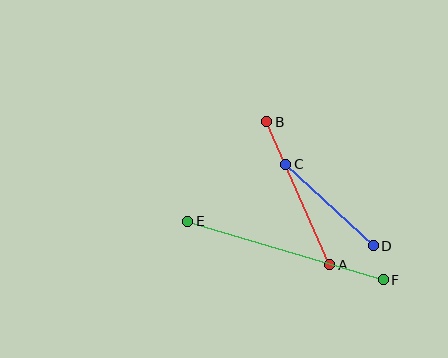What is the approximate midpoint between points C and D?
The midpoint is at approximately (330, 205) pixels.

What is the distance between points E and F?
The distance is approximately 204 pixels.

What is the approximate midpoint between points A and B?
The midpoint is at approximately (298, 193) pixels.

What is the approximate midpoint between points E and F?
The midpoint is at approximately (285, 250) pixels.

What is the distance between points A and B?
The distance is approximately 156 pixels.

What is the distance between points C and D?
The distance is approximately 119 pixels.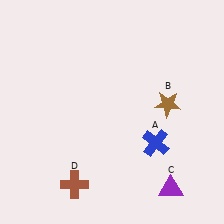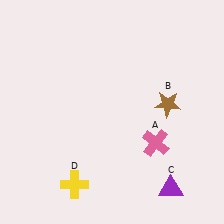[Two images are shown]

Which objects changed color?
A changed from blue to pink. D changed from brown to yellow.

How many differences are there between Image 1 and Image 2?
There are 2 differences between the two images.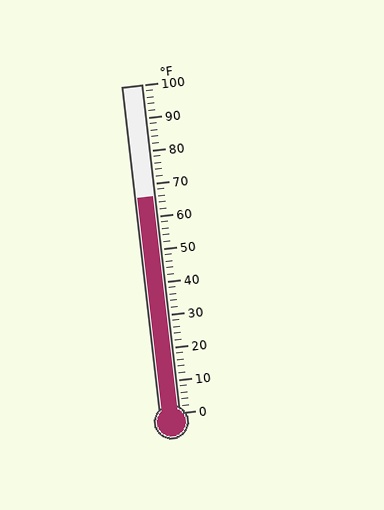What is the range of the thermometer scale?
The thermometer scale ranges from 0°F to 100°F.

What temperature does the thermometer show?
The thermometer shows approximately 66°F.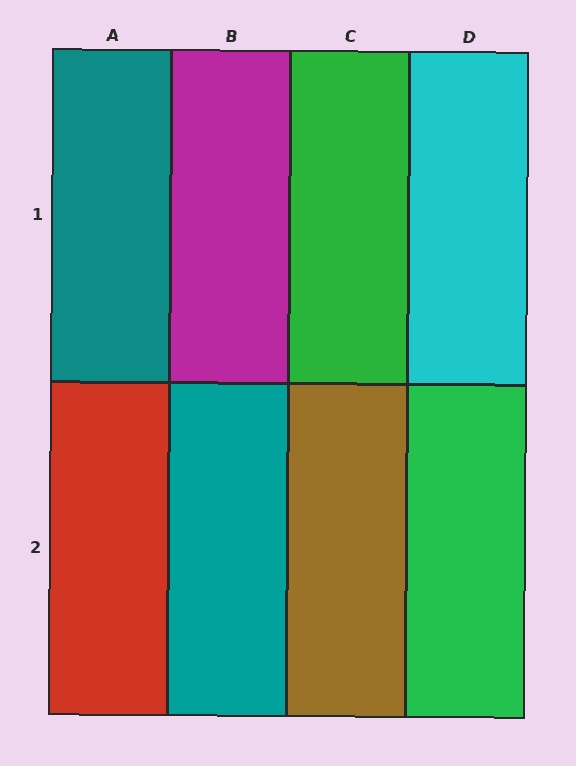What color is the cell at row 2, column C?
Brown.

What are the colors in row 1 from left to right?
Teal, magenta, green, cyan.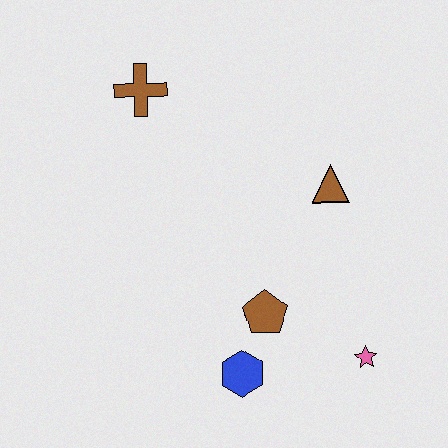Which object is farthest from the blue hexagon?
The brown cross is farthest from the blue hexagon.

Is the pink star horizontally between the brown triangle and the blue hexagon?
No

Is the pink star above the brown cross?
No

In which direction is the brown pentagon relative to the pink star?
The brown pentagon is to the left of the pink star.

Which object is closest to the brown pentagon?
The blue hexagon is closest to the brown pentagon.